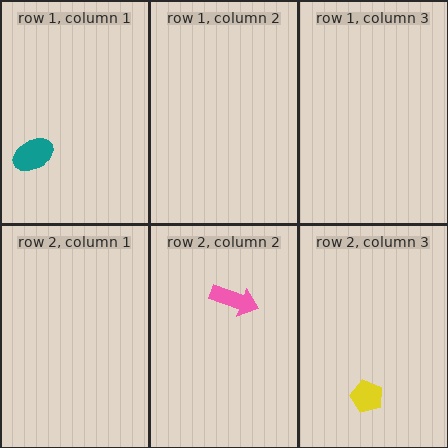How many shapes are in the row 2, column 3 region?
1.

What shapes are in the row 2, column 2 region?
The pink arrow.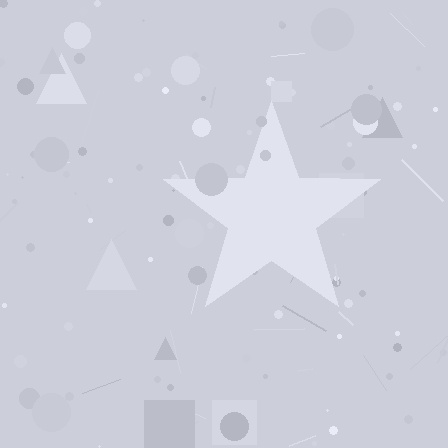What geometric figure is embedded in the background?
A star is embedded in the background.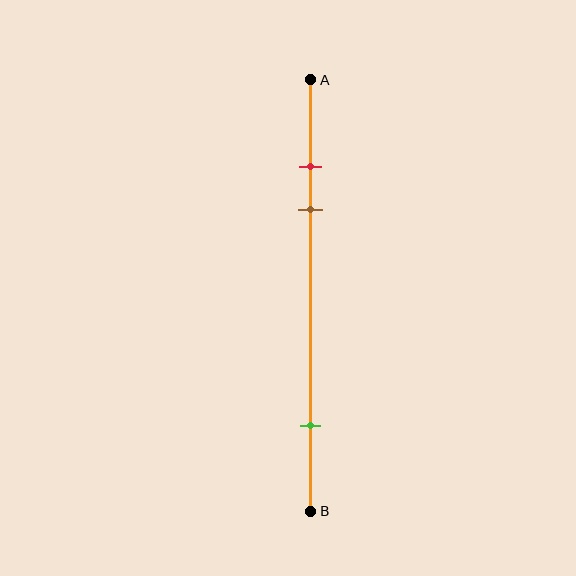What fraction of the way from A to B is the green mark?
The green mark is approximately 80% (0.8) of the way from A to B.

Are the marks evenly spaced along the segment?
No, the marks are not evenly spaced.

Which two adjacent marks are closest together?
The red and brown marks are the closest adjacent pair.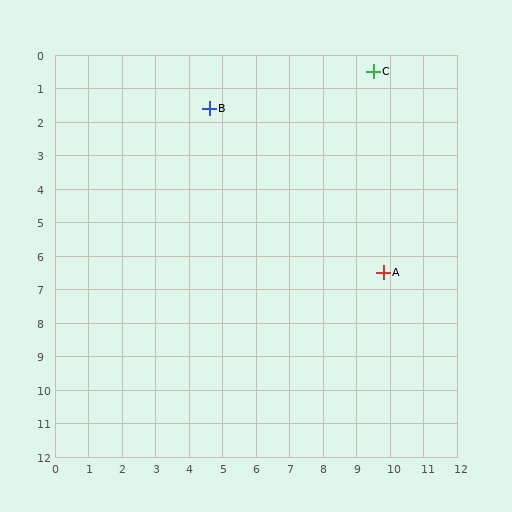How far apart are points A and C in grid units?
Points A and C are about 6.0 grid units apart.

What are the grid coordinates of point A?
Point A is at approximately (9.8, 6.5).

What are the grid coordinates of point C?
Point C is at approximately (9.5, 0.5).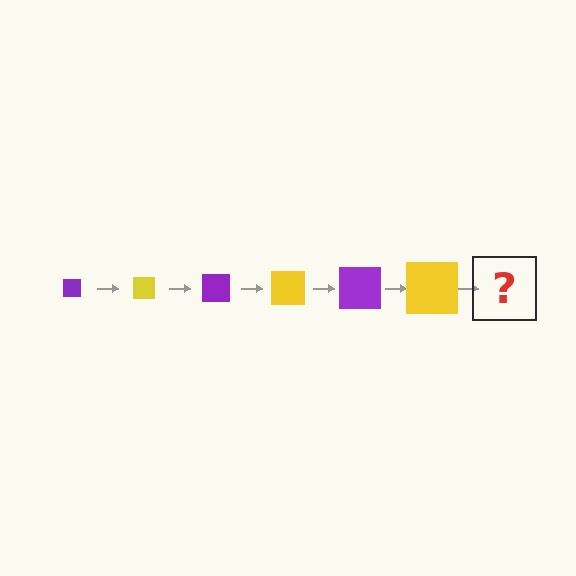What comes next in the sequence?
The next element should be a purple square, larger than the previous one.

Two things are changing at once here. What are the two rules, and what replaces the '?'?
The two rules are that the square grows larger each step and the color cycles through purple and yellow. The '?' should be a purple square, larger than the previous one.